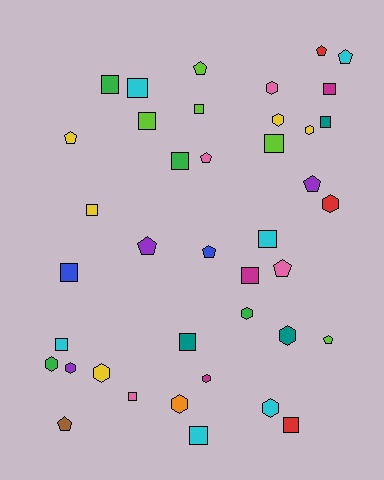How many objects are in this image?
There are 40 objects.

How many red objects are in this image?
There are 3 red objects.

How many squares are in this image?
There are 17 squares.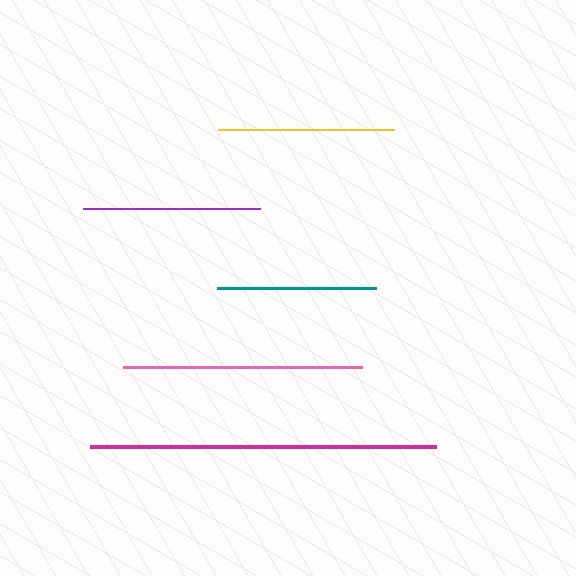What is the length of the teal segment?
The teal segment is approximately 159 pixels long.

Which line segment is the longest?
The magenta line is the longest at approximately 347 pixels.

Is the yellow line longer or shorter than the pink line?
The pink line is longer than the yellow line.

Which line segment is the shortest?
The teal line is the shortest at approximately 159 pixels.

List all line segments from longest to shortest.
From longest to shortest: magenta, pink, purple, yellow, teal.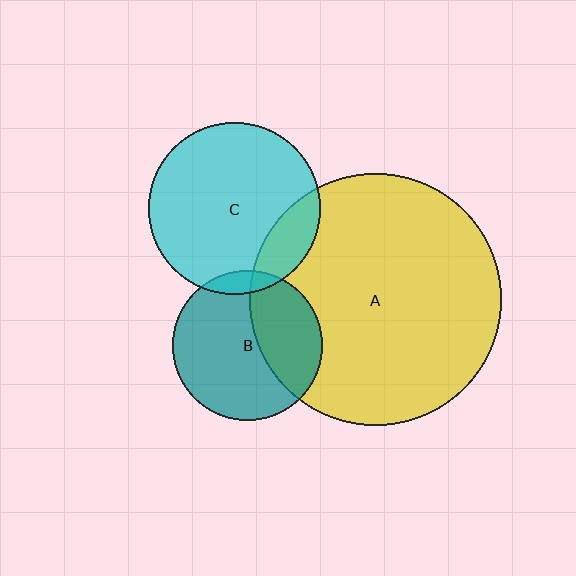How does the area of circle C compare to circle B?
Approximately 1.3 times.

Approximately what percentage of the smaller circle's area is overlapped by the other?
Approximately 15%.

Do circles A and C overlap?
Yes.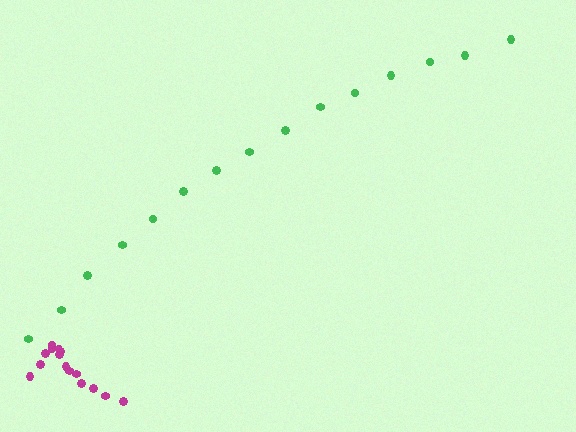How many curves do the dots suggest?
There are 2 distinct paths.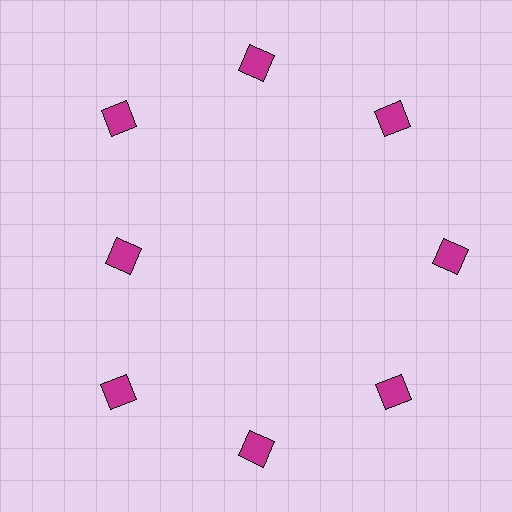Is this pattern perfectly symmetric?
No. The 8 magenta squares are arranged in a ring, but one element near the 9 o'clock position is pulled inward toward the center, breaking the 8-fold rotational symmetry.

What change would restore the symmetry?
The symmetry would be restored by moving it outward, back onto the ring so that all 8 squares sit at equal angles and equal distance from the center.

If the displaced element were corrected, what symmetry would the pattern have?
It would have 8-fold rotational symmetry — the pattern would map onto itself every 45 degrees.